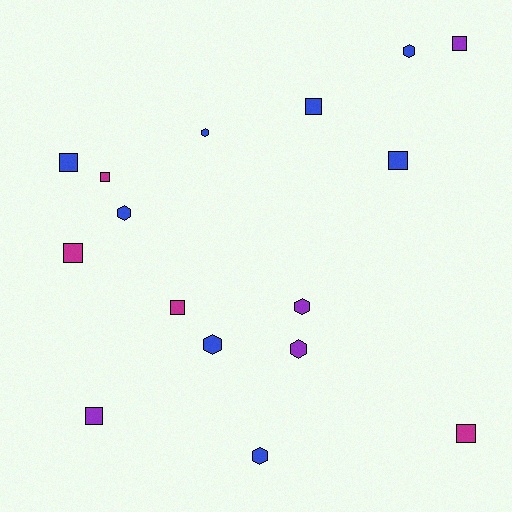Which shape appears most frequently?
Square, with 9 objects.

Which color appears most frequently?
Blue, with 8 objects.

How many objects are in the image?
There are 16 objects.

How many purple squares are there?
There are 2 purple squares.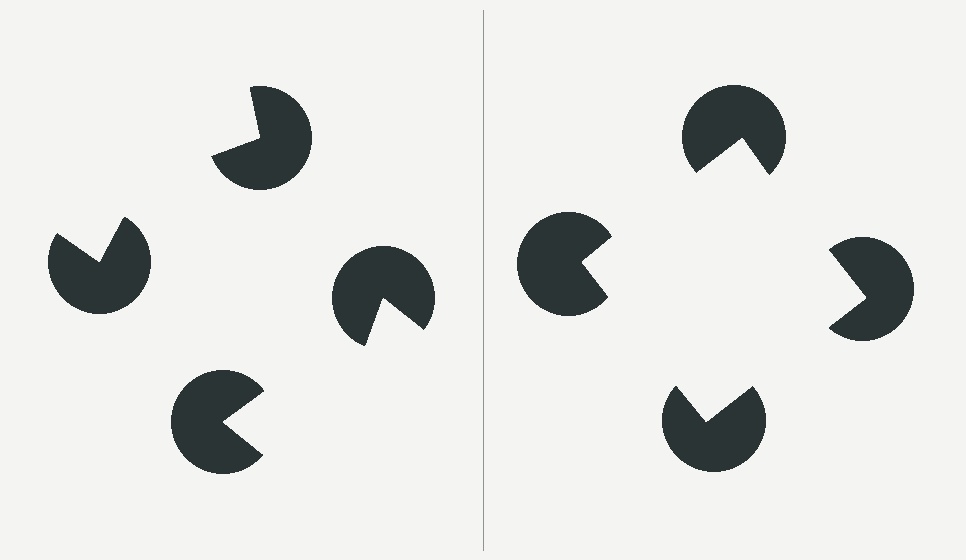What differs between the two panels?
The pac-man discs are positioned identically on both sides; only the wedge orientations differ. On the right they align to a square; on the left they are misaligned.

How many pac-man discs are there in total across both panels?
8 — 4 on each side.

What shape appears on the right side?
An illusory square.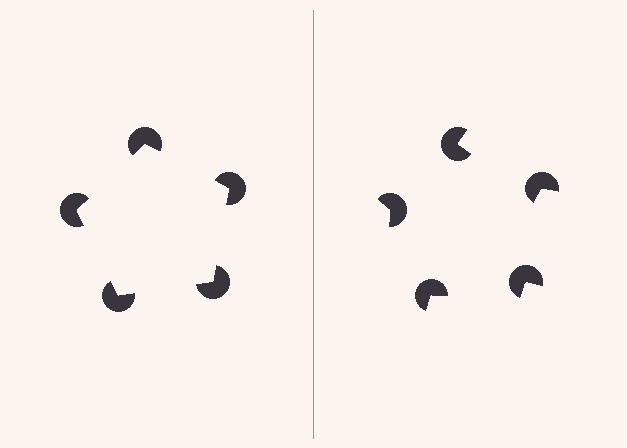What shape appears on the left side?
An illusory pentagon.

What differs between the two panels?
The pac-man discs are positioned identically on both sides; only the wedge orientations differ. On the left they align to a pentagon; on the right they are misaligned.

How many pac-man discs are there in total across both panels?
10 — 5 on each side.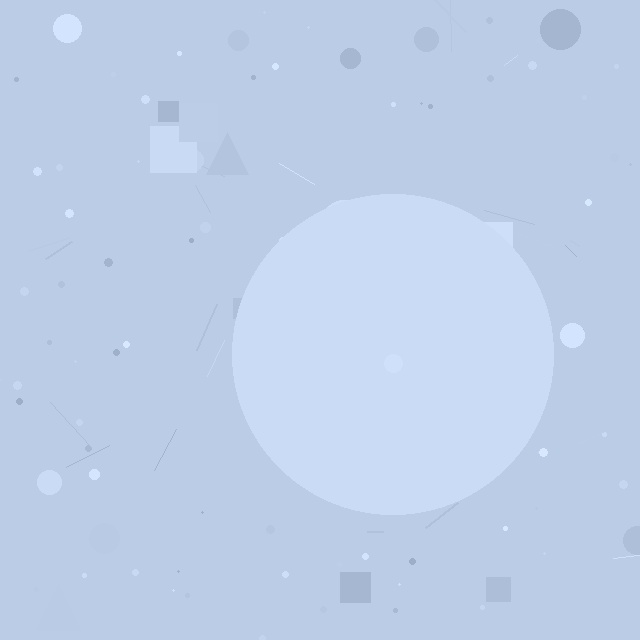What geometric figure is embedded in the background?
A circle is embedded in the background.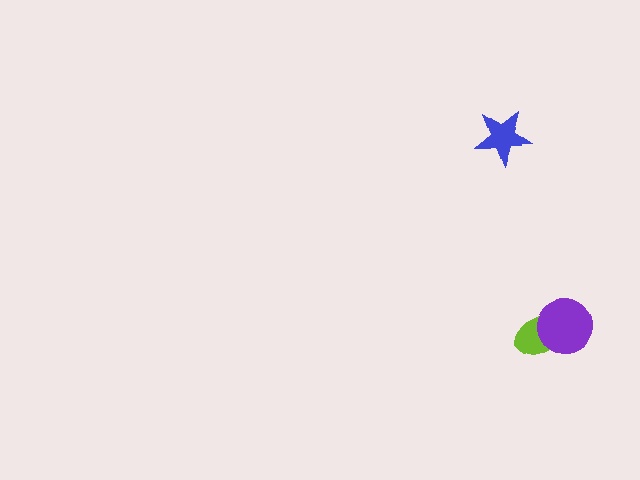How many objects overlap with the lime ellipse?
1 object overlaps with the lime ellipse.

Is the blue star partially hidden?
No, no other shape covers it.